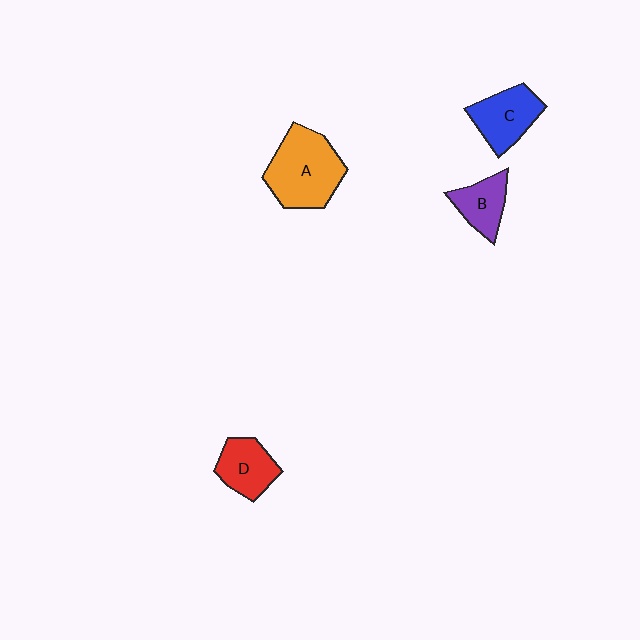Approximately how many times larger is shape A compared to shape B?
Approximately 2.0 times.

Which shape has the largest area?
Shape A (orange).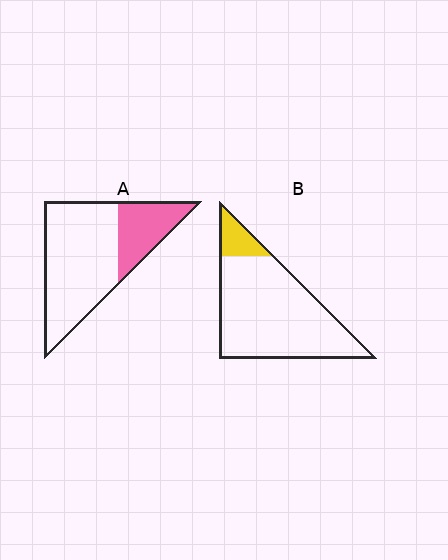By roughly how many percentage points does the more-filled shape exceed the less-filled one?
By roughly 15 percentage points (A over B).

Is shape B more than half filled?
No.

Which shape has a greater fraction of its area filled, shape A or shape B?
Shape A.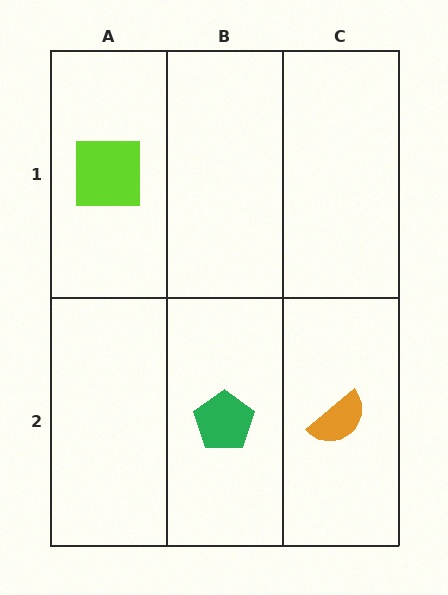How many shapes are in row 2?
2 shapes.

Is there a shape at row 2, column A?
No, that cell is empty.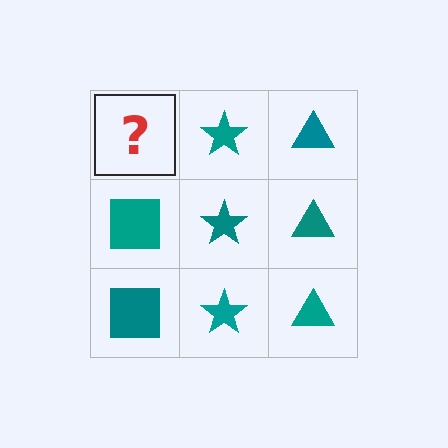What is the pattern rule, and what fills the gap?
The rule is that each column has a consistent shape. The gap should be filled with a teal square.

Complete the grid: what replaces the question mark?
The question mark should be replaced with a teal square.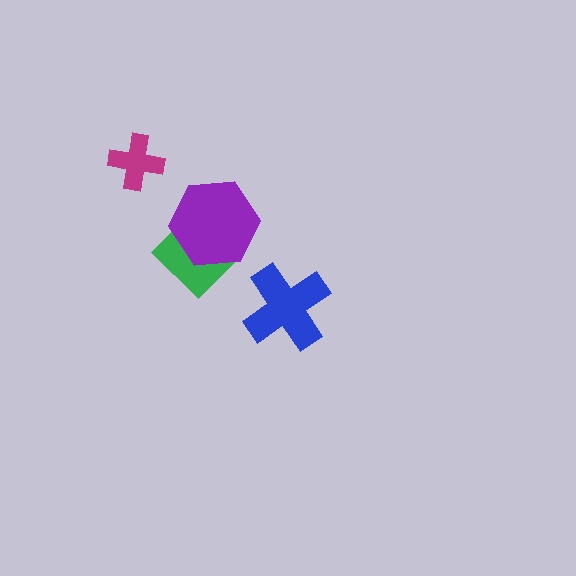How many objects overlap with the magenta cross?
0 objects overlap with the magenta cross.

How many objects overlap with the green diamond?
1 object overlaps with the green diamond.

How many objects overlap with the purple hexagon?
1 object overlaps with the purple hexagon.